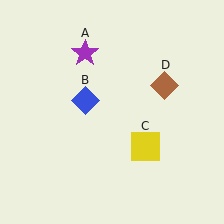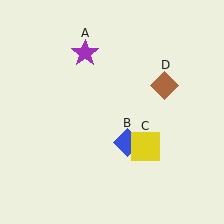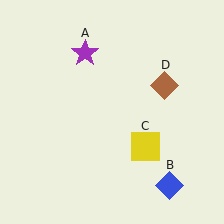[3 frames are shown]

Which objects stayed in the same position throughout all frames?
Purple star (object A) and yellow square (object C) and brown diamond (object D) remained stationary.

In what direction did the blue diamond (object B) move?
The blue diamond (object B) moved down and to the right.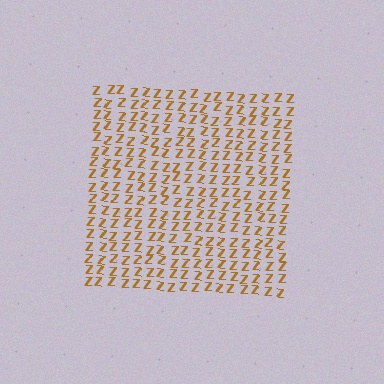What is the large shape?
The large shape is a square.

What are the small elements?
The small elements are letter Z's.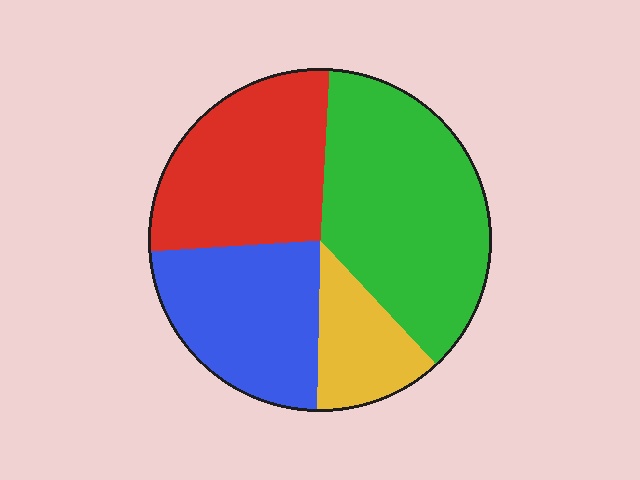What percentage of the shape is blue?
Blue covers 24% of the shape.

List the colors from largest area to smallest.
From largest to smallest: green, red, blue, yellow.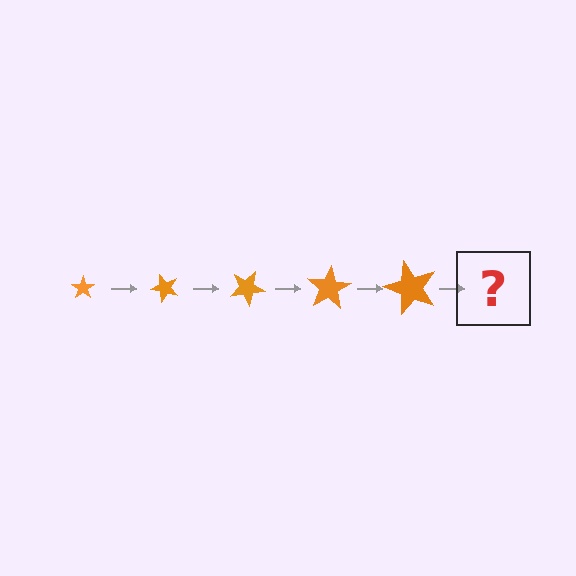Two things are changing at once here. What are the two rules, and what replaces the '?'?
The two rules are that the star grows larger each step and it rotates 50 degrees each step. The '?' should be a star, larger than the previous one and rotated 250 degrees from the start.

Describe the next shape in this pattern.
It should be a star, larger than the previous one and rotated 250 degrees from the start.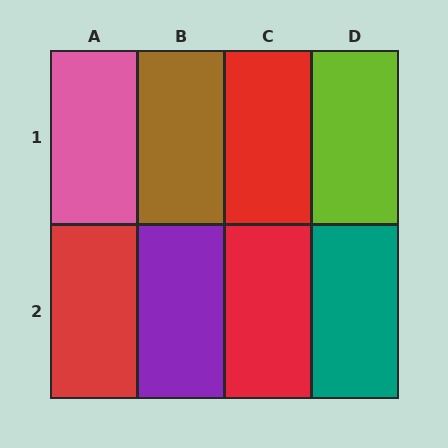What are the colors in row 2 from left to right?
Red, purple, red, teal.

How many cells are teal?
1 cell is teal.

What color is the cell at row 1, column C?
Red.